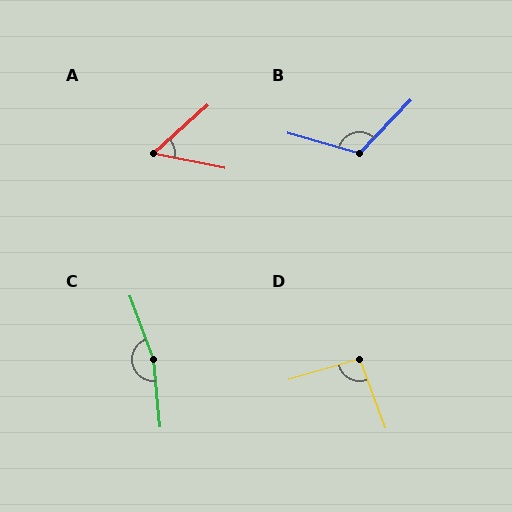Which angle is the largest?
C, at approximately 166 degrees.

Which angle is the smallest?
A, at approximately 53 degrees.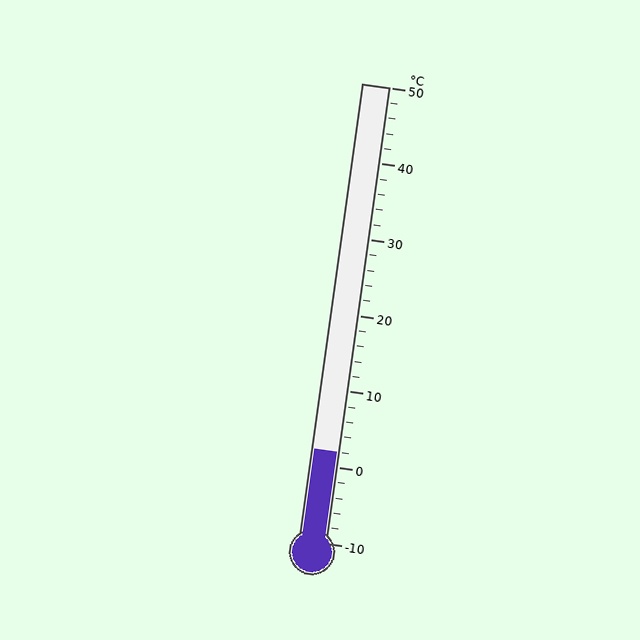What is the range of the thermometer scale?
The thermometer scale ranges from -10°C to 50°C.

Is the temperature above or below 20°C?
The temperature is below 20°C.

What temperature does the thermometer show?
The thermometer shows approximately 2°C.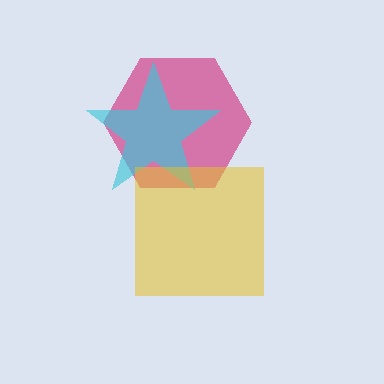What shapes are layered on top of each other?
The layered shapes are: a magenta hexagon, a cyan star, a yellow square.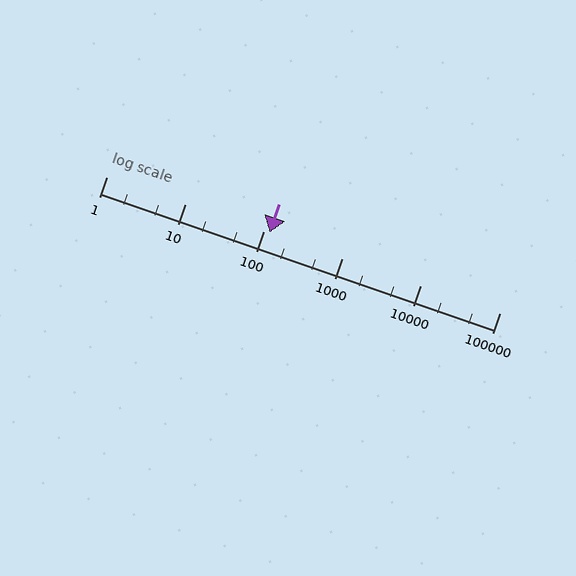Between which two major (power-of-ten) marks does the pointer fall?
The pointer is between 100 and 1000.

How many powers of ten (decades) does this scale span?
The scale spans 5 decades, from 1 to 100000.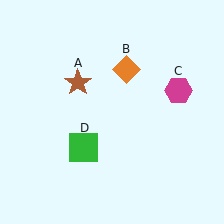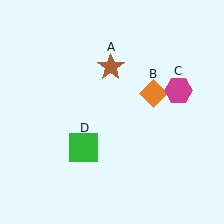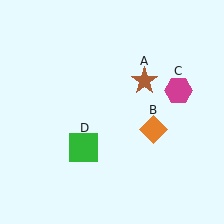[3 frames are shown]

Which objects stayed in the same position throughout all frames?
Magenta hexagon (object C) and green square (object D) remained stationary.